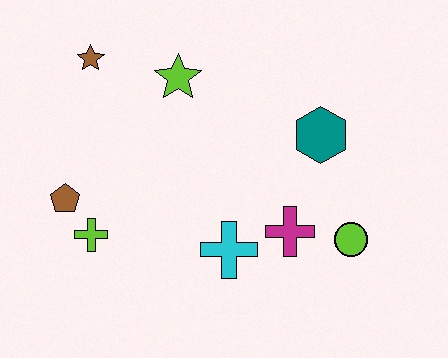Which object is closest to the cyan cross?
The magenta cross is closest to the cyan cross.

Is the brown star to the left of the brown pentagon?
No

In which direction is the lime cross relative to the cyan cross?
The lime cross is to the left of the cyan cross.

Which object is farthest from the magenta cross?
The brown star is farthest from the magenta cross.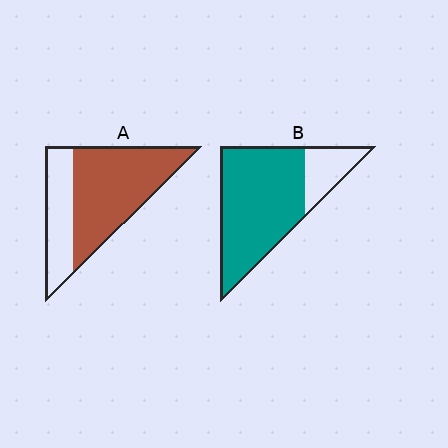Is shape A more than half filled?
Yes.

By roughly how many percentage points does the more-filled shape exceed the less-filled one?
By roughly 10 percentage points (B over A).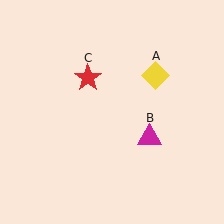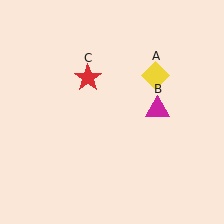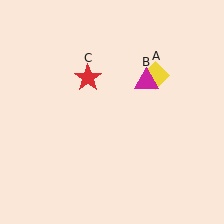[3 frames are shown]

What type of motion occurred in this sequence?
The magenta triangle (object B) rotated counterclockwise around the center of the scene.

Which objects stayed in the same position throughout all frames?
Yellow diamond (object A) and red star (object C) remained stationary.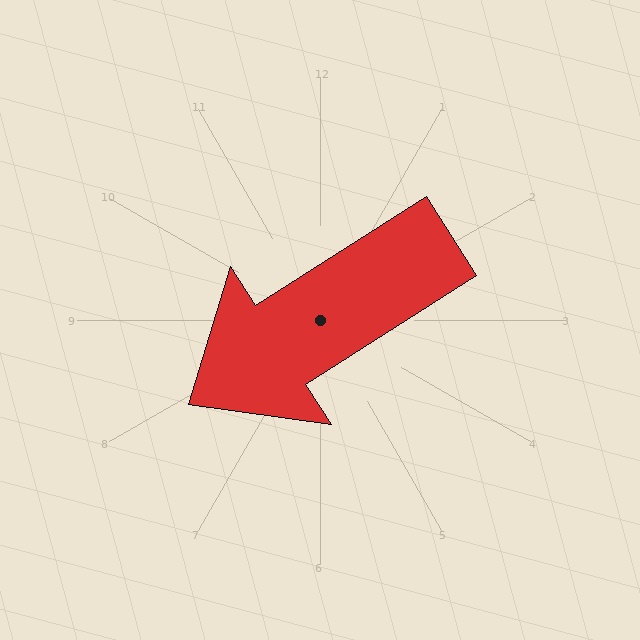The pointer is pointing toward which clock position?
Roughly 8 o'clock.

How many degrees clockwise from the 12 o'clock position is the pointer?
Approximately 237 degrees.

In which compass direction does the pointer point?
Southwest.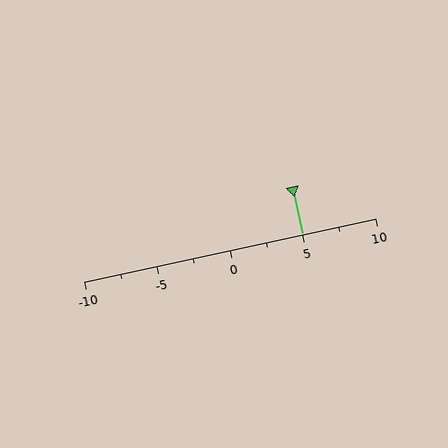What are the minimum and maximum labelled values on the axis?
The axis runs from -10 to 10.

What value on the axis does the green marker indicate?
The marker indicates approximately 5.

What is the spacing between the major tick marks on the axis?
The major ticks are spaced 5 apart.